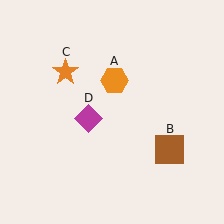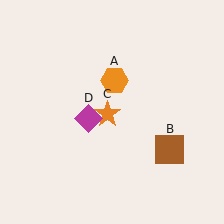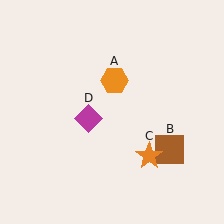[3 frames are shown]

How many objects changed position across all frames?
1 object changed position: orange star (object C).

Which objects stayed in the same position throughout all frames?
Orange hexagon (object A) and brown square (object B) and magenta diamond (object D) remained stationary.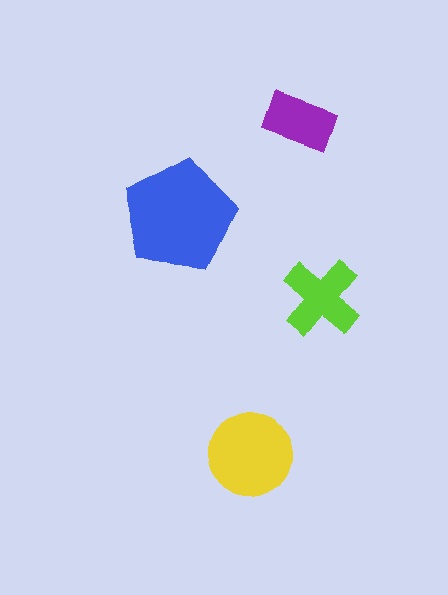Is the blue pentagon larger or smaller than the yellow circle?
Larger.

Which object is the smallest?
The purple rectangle.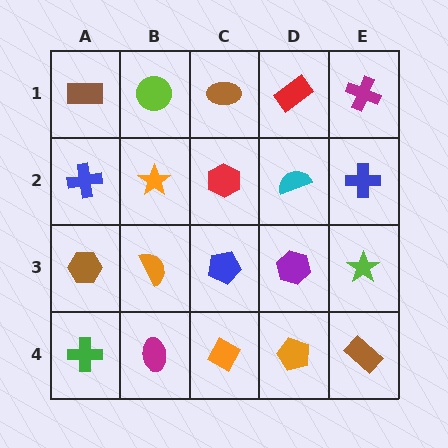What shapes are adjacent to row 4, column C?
A blue pentagon (row 3, column C), a magenta ellipse (row 4, column B), an orange pentagon (row 4, column D).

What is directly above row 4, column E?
A lime star.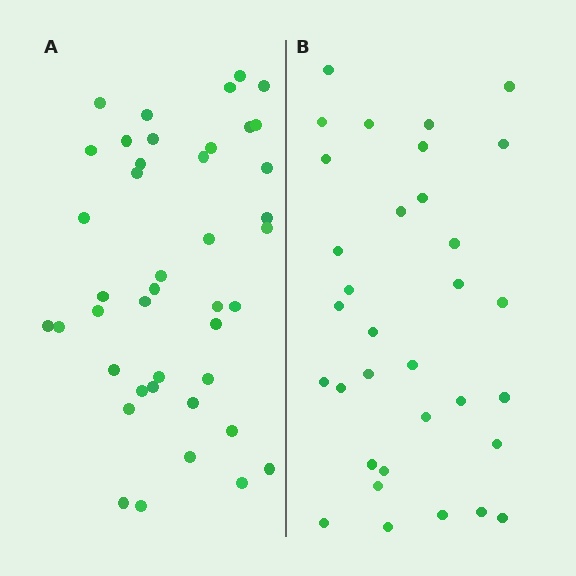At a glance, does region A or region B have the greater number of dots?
Region A (the left region) has more dots.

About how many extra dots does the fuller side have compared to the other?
Region A has roughly 8 or so more dots than region B.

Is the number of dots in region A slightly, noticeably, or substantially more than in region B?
Region A has noticeably more, but not dramatically so. The ratio is roughly 1.3 to 1.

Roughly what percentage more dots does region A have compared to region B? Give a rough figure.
About 25% more.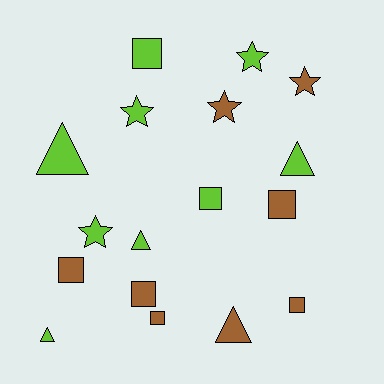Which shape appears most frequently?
Square, with 7 objects.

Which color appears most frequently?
Lime, with 9 objects.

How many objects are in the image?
There are 17 objects.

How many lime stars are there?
There are 3 lime stars.